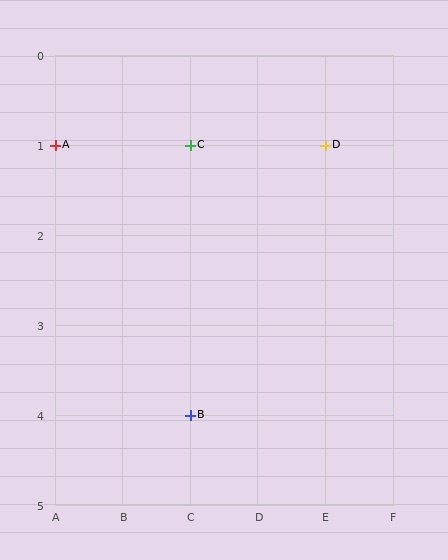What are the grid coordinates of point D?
Point D is at grid coordinates (E, 1).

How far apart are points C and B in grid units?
Points C and B are 3 rows apart.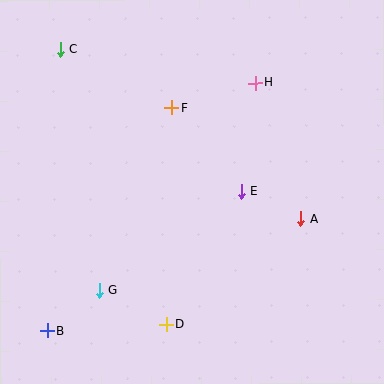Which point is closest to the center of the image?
Point E at (241, 191) is closest to the center.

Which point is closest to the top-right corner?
Point H is closest to the top-right corner.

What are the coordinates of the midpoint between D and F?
The midpoint between D and F is at (169, 216).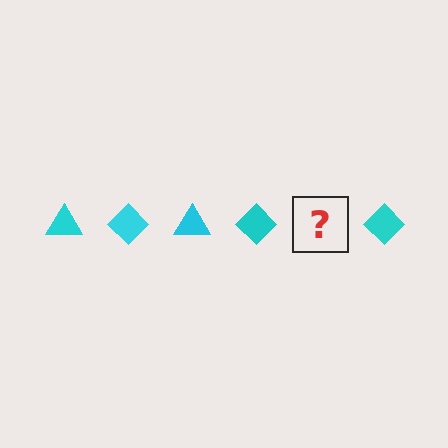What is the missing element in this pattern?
The missing element is a cyan triangle.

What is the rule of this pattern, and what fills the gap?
The rule is that the pattern cycles through triangle, diamond shapes in cyan. The gap should be filled with a cyan triangle.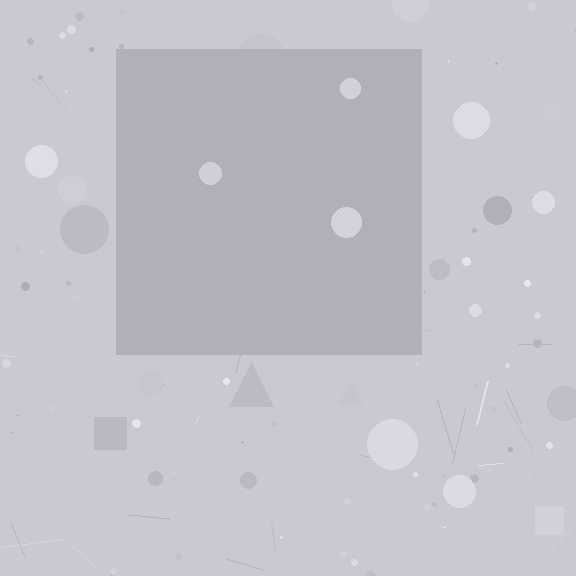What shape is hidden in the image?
A square is hidden in the image.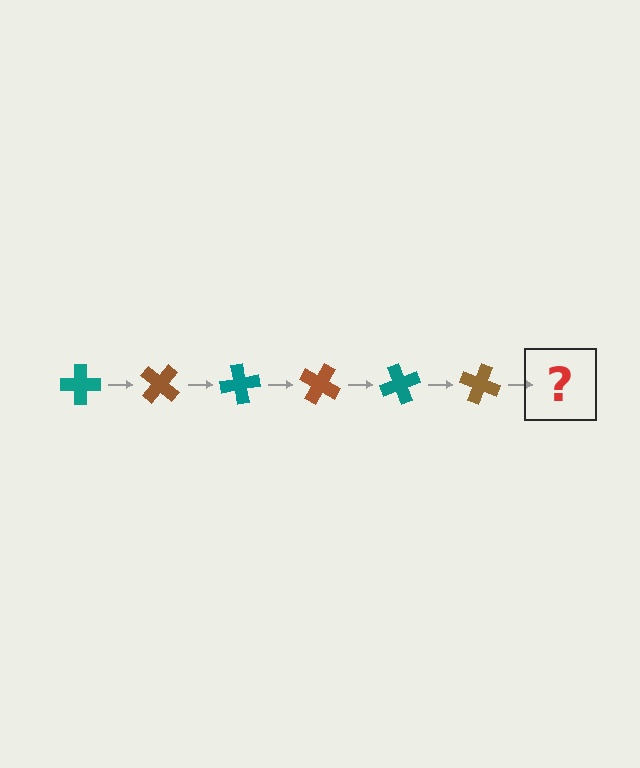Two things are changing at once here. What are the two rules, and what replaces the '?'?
The two rules are that it rotates 40 degrees each step and the color cycles through teal and brown. The '?' should be a teal cross, rotated 240 degrees from the start.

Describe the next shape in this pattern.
It should be a teal cross, rotated 240 degrees from the start.